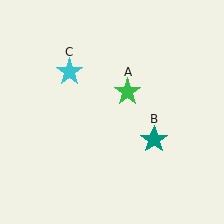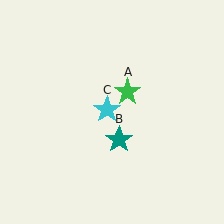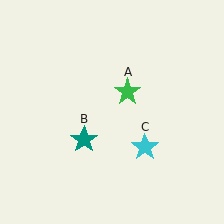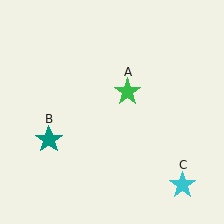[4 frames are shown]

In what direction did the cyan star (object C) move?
The cyan star (object C) moved down and to the right.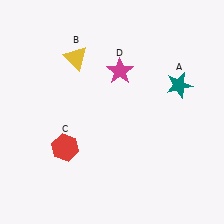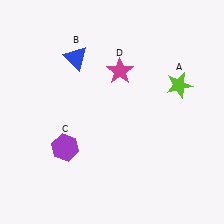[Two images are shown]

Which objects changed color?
A changed from teal to lime. B changed from yellow to blue. C changed from red to purple.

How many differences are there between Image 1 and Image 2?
There are 3 differences between the two images.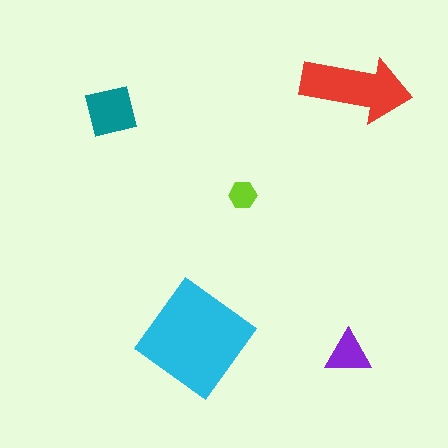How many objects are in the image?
There are 5 objects in the image.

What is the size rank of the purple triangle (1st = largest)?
4th.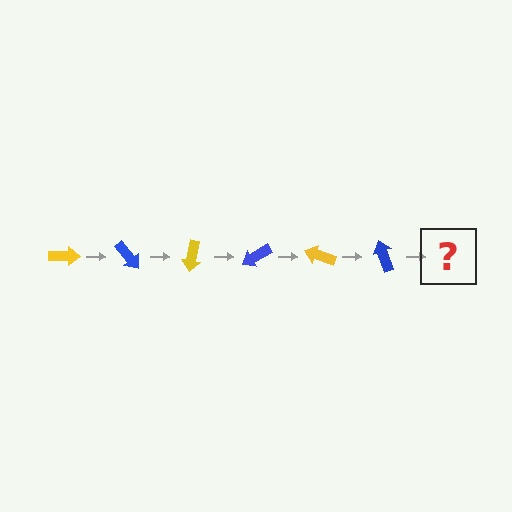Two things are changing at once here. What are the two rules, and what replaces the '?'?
The two rules are that it rotates 50 degrees each step and the color cycles through yellow and blue. The '?' should be a yellow arrow, rotated 300 degrees from the start.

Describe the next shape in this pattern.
It should be a yellow arrow, rotated 300 degrees from the start.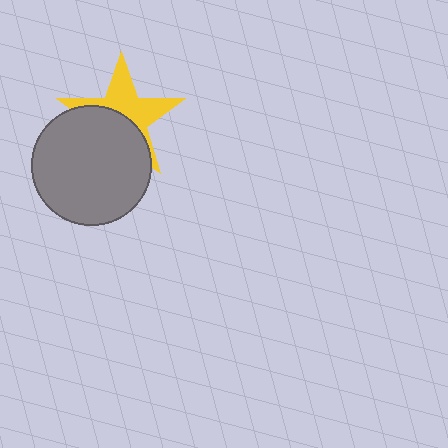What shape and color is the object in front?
The object in front is a gray circle.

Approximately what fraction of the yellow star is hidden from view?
Roughly 49% of the yellow star is hidden behind the gray circle.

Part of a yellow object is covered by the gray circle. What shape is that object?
It is a star.